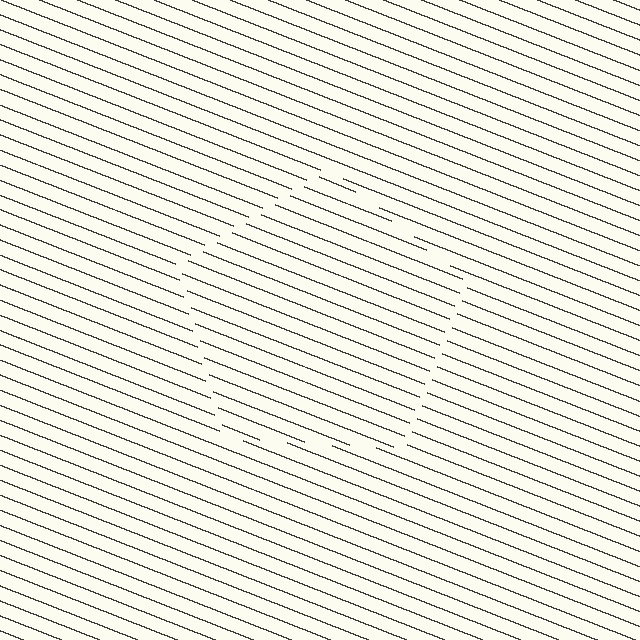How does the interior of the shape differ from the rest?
The interior of the shape contains the same grating, shifted by half a period — the contour is defined by the phase discontinuity where line-ends from the inner and outer gratings abut.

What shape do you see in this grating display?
An illusory pentagon. The interior of the shape contains the same grating, shifted by half a period — the contour is defined by the phase discontinuity where line-ends from the inner and outer gratings abut.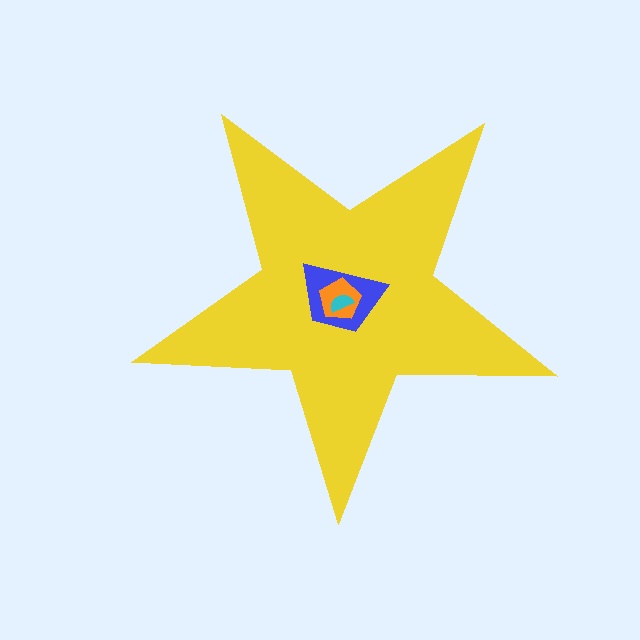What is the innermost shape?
The cyan semicircle.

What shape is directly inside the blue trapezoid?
The orange pentagon.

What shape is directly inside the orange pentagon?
The cyan semicircle.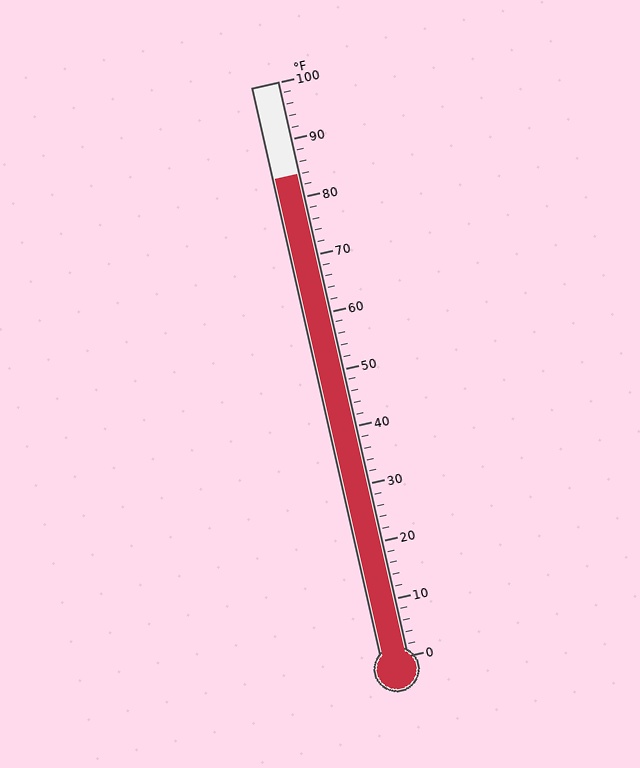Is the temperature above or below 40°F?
The temperature is above 40°F.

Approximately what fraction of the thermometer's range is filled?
The thermometer is filled to approximately 85% of its range.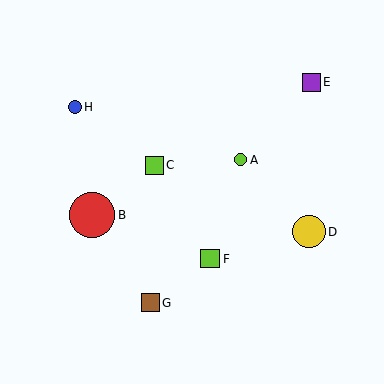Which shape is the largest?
The red circle (labeled B) is the largest.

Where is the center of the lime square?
The center of the lime square is at (154, 165).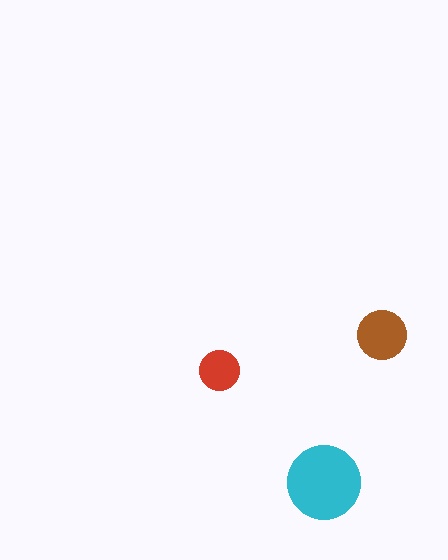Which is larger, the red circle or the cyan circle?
The cyan one.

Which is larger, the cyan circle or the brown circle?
The cyan one.